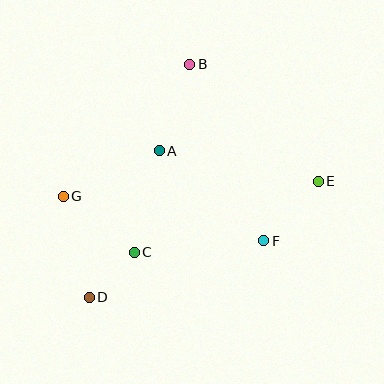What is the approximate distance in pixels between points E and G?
The distance between E and G is approximately 255 pixels.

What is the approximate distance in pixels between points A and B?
The distance between A and B is approximately 92 pixels.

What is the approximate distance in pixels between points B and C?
The distance between B and C is approximately 196 pixels.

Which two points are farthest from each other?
Points D and E are farthest from each other.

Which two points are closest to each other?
Points C and D are closest to each other.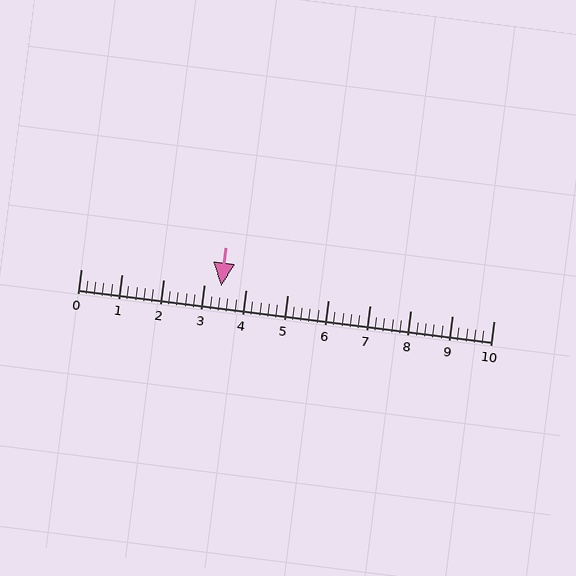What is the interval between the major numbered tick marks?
The major tick marks are spaced 1 units apart.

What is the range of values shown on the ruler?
The ruler shows values from 0 to 10.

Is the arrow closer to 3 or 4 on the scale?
The arrow is closer to 3.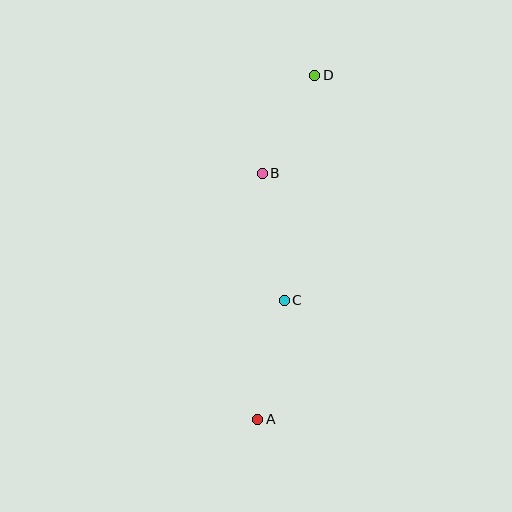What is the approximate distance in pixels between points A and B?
The distance between A and B is approximately 246 pixels.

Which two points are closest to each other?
Points B and D are closest to each other.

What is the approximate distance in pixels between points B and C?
The distance between B and C is approximately 129 pixels.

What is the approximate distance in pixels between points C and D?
The distance between C and D is approximately 227 pixels.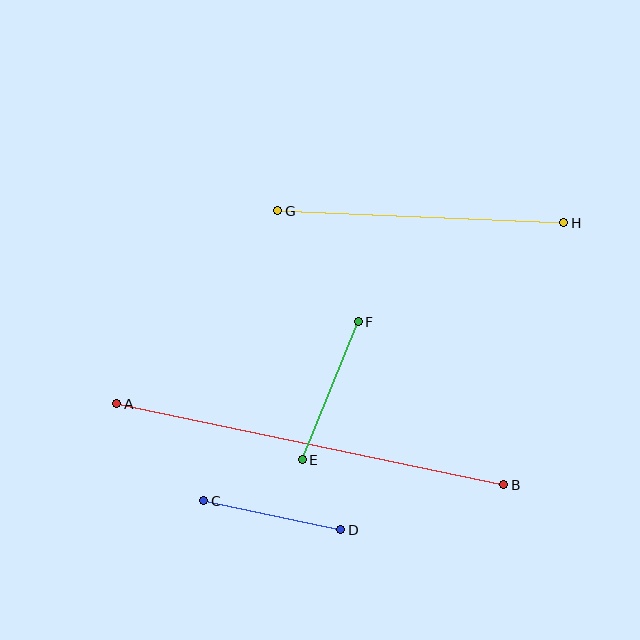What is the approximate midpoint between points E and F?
The midpoint is at approximately (330, 391) pixels.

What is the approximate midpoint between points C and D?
The midpoint is at approximately (272, 515) pixels.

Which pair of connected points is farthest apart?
Points A and B are farthest apart.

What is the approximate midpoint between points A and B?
The midpoint is at approximately (310, 444) pixels.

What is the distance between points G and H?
The distance is approximately 286 pixels.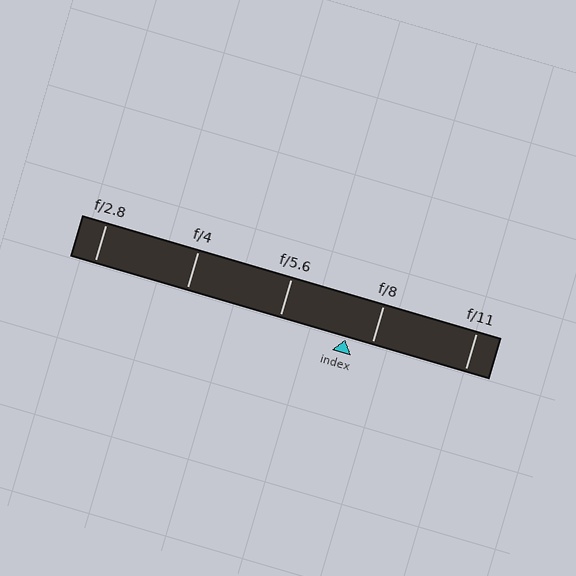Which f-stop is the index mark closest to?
The index mark is closest to f/8.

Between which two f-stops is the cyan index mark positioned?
The index mark is between f/5.6 and f/8.